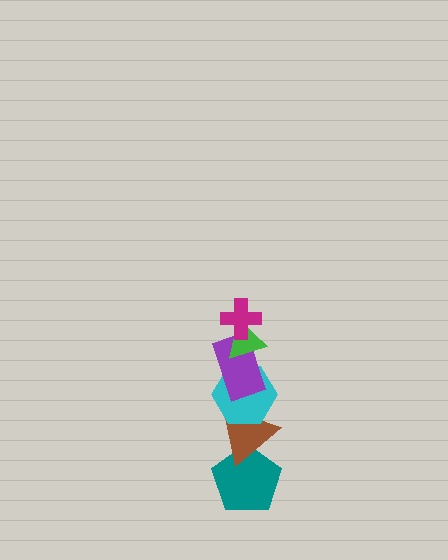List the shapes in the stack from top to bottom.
From top to bottom: the magenta cross, the green triangle, the purple rectangle, the cyan hexagon, the brown triangle, the teal pentagon.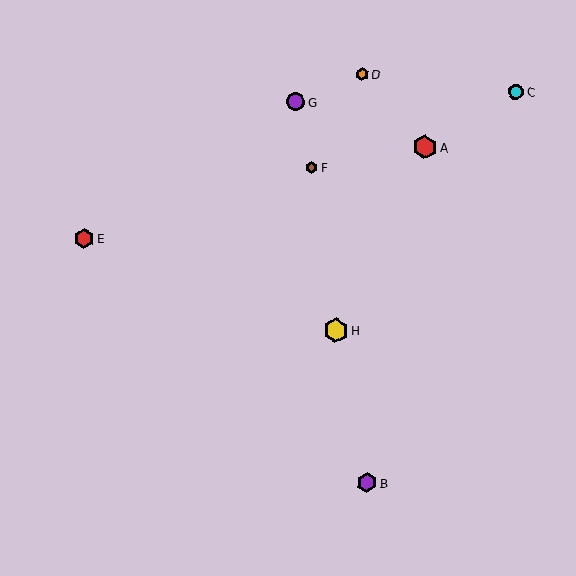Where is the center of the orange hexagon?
The center of the orange hexagon is at (362, 74).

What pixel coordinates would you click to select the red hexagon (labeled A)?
Click at (425, 147) to select the red hexagon A.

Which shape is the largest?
The yellow hexagon (labeled H) is the largest.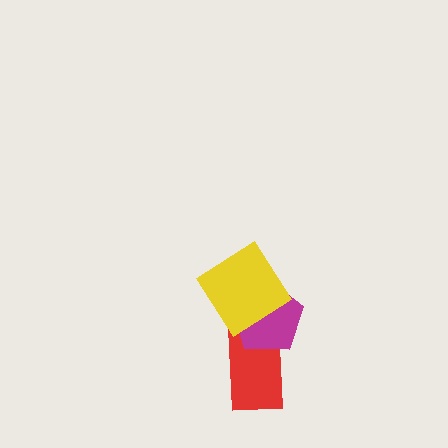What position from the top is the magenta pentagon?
The magenta pentagon is 2nd from the top.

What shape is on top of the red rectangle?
The magenta pentagon is on top of the red rectangle.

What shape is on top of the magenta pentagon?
The yellow diamond is on top of the magenta pentagon.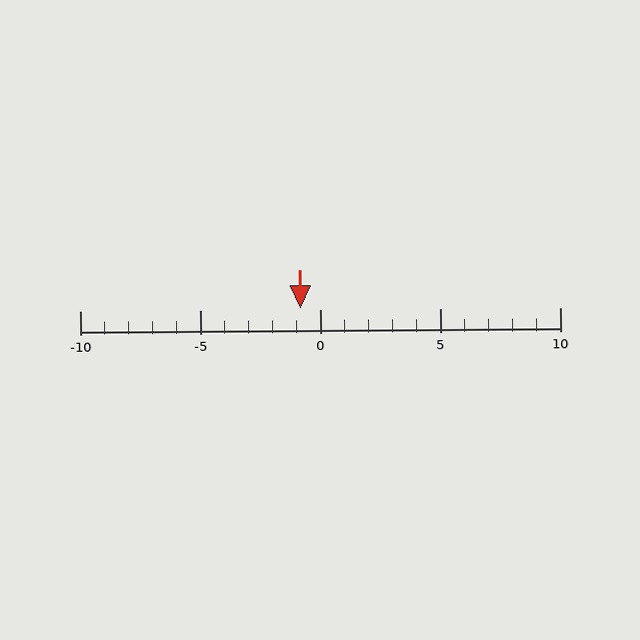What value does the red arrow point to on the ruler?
The red arrow points to approximately -1.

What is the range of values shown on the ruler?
The ruler shows values from -10 to 10.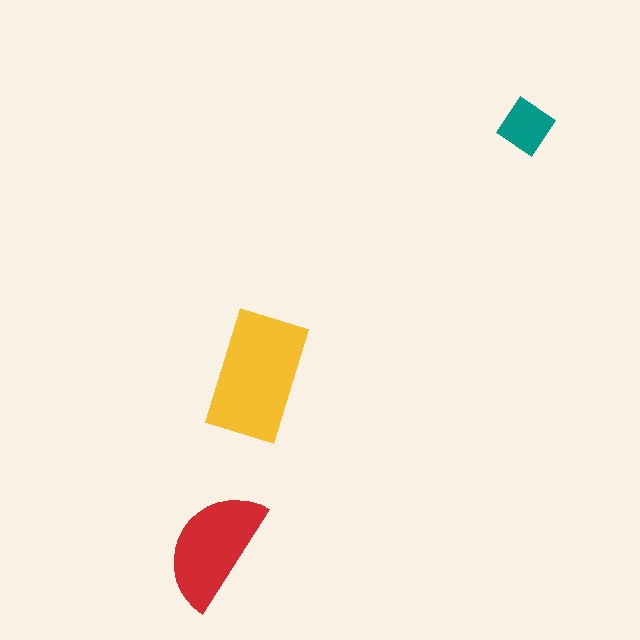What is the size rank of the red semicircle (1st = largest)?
2nd.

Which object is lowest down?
The red semicircle is bottommost.